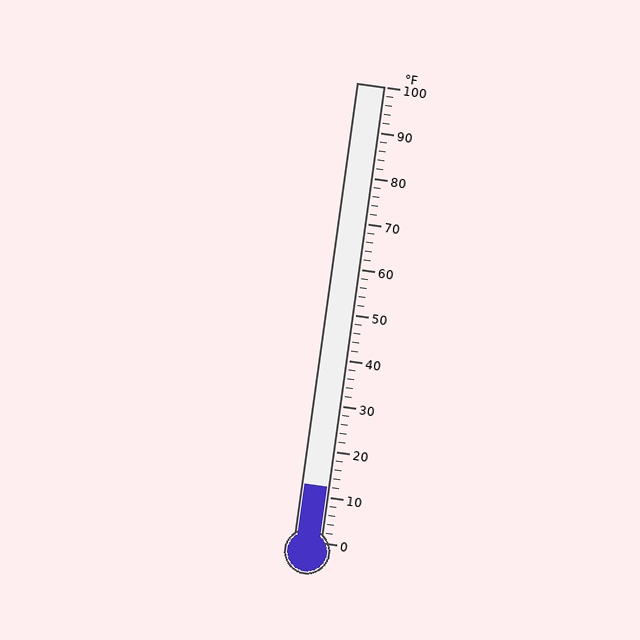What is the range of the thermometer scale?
The thermometer scale ranges from 0°F to 100°F.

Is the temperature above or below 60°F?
The temperature is below 60°F.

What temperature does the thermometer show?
The thermometer shows approximately 12°F.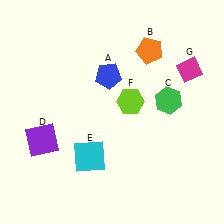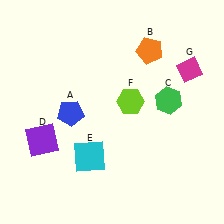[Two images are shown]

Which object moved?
The blue pentagon (A) moved left.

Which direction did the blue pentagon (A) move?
The blue pentagon (A) moved left.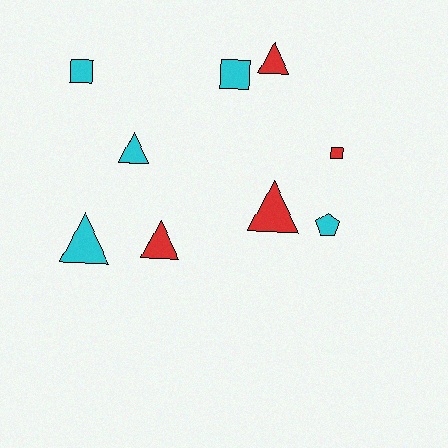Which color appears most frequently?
Cyan, with 5 objects.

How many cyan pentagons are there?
There is 1 cyan pentagon.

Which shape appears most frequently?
Triangle, with 5 objects.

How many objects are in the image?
There are 9 objects.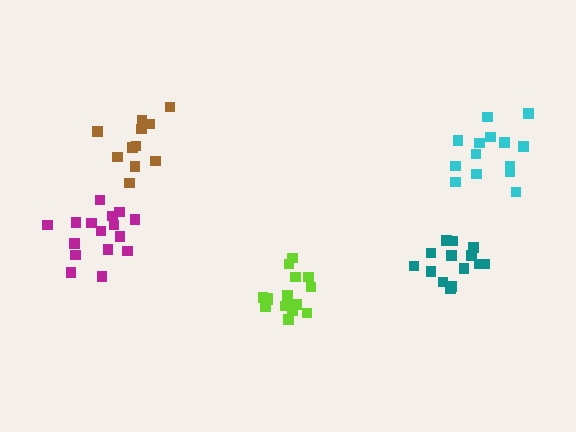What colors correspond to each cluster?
The clusters are colored: magenta, teal, cyan, lime, brown.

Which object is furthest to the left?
The magenta cluster is leftmost.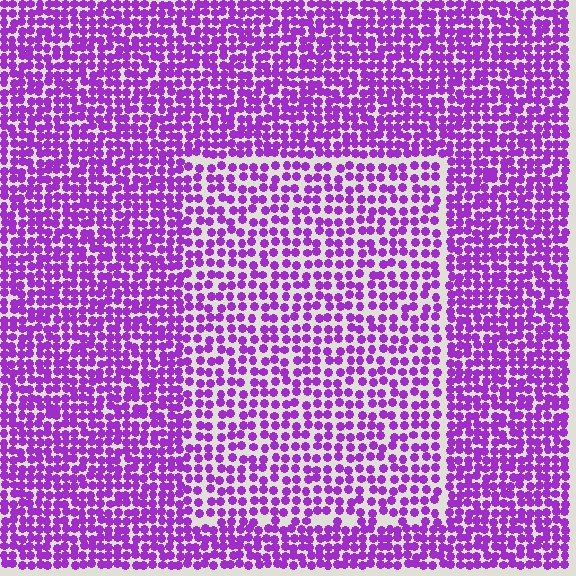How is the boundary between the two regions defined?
The boundary is defined by a change in element density (approximately 1.5x ratio). All elements are the same color, size, and shape.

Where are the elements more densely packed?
The elements are more densely packed outside the rectangle boundary.